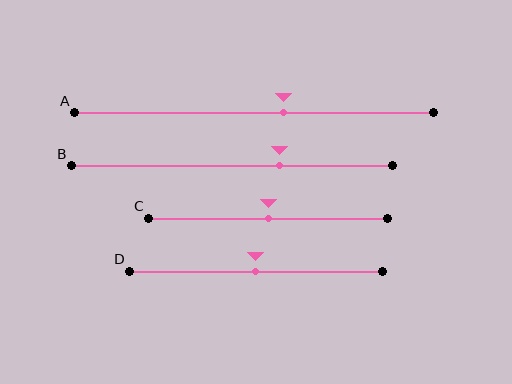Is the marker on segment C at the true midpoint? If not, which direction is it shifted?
Yes, the marker on segment C is at the true midpoint.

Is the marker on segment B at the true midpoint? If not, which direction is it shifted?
No, the marker on segment B is shifted to the right by about 15% of the segment length.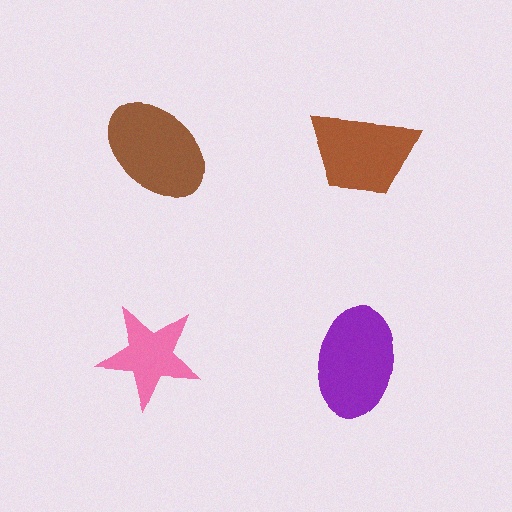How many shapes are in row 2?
2 shapes.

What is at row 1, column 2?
A brown trapezoid.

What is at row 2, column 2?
A purple ellipse.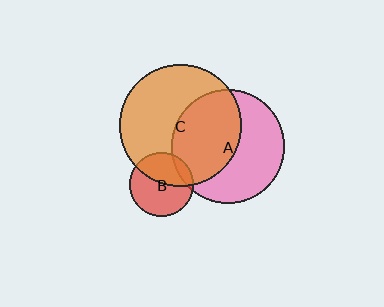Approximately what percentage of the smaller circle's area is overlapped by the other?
Approximately 50%.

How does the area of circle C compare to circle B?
Approximately 3.6 times.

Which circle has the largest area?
Circle C (orange).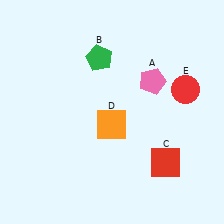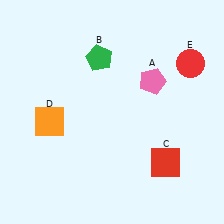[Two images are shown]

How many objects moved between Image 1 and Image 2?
2 objects moved between the two images.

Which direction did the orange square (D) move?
The orange square (D) moved left.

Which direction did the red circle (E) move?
The red circle (E) moved up.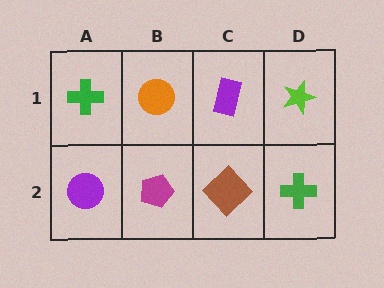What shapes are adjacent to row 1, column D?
A green cross (row 2, column D), a purple rectangle (row 1, column C).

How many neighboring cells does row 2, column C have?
3.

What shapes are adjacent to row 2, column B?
An orange circle (row 1, column B), a purple circle (row 2, column A), a brown diamond (row 2, column C).